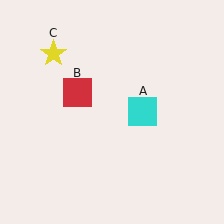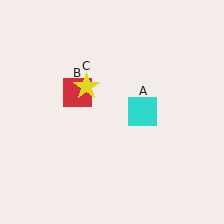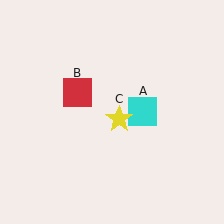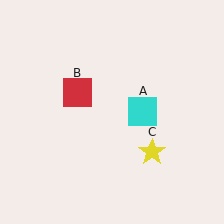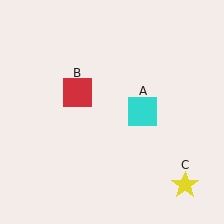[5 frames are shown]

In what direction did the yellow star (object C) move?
The yellow star (object C) moved down and to the right.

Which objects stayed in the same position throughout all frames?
Cyan square (object A) and red square (object B) remained stationary.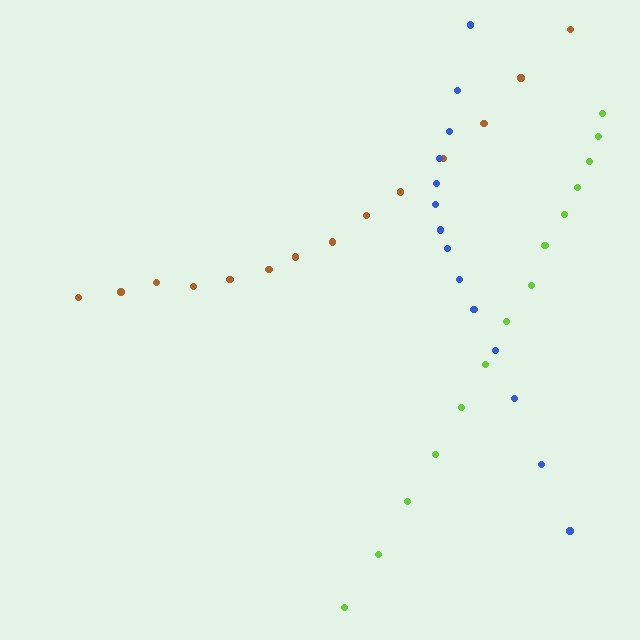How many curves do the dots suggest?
There are 3 distinct paths.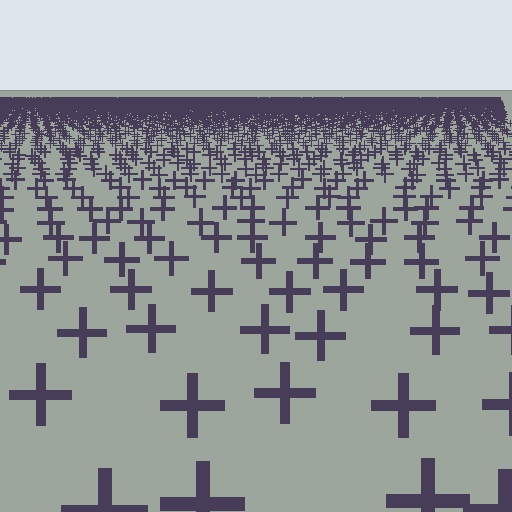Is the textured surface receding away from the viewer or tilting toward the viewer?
The surface is receding away from the viewer. Texture elements get smaller and denser toward the top.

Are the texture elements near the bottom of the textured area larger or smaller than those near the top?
Larger. Near the bottom, elements are closer to the viewer and appear at a bigger on-screen size.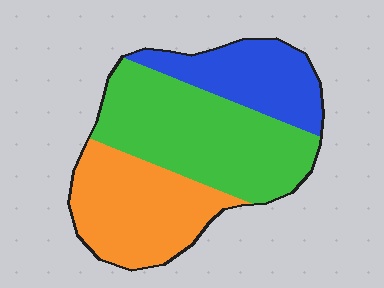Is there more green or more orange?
Green.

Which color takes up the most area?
Green, at roughly 45%.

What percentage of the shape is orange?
Orange covers 33% of the shape.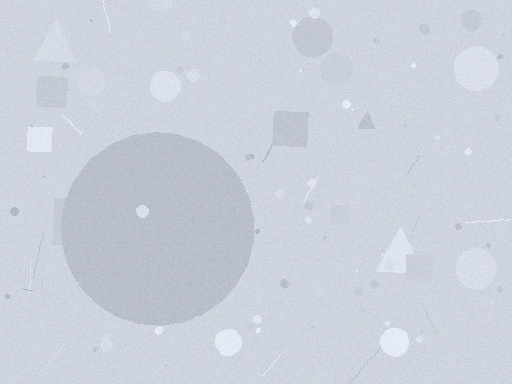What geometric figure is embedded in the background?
A circle is embedded in the background.